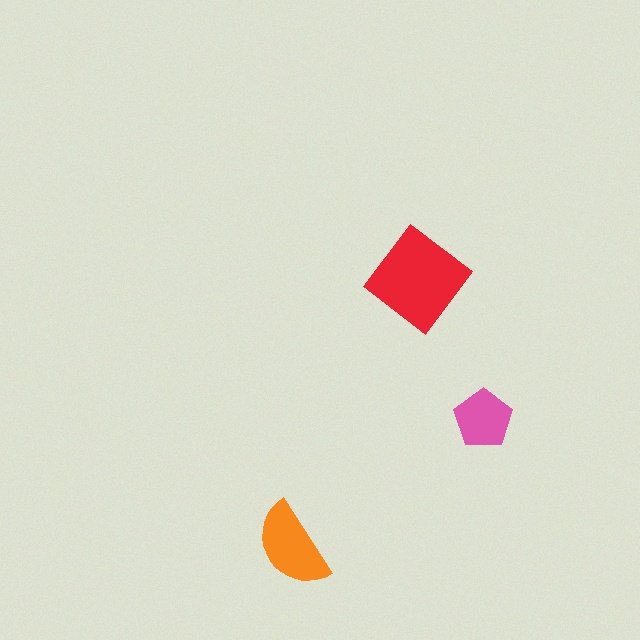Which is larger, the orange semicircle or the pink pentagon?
The orange semicircle.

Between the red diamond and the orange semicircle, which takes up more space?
The red diamond.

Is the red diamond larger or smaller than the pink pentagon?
Larger.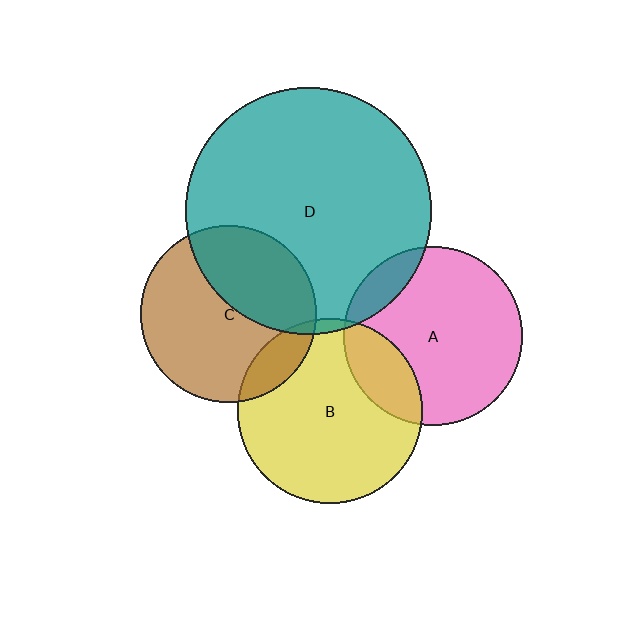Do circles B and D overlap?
Yes.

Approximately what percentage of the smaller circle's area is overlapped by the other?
Approximately 5%.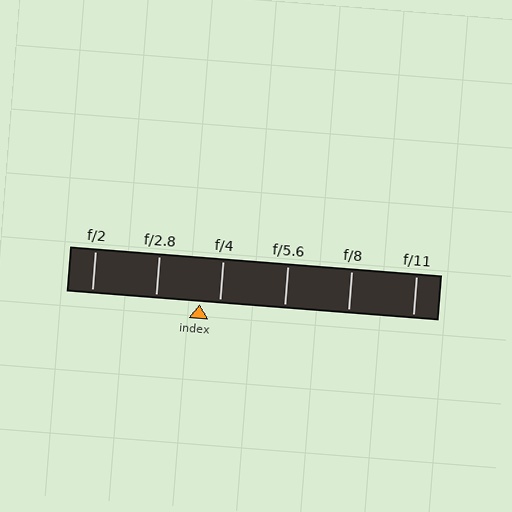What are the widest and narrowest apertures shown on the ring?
The widest aperture shown is f/2 and the narrowest is f/11.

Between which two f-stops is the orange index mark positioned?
The index mark is between f/2.8 and f/4.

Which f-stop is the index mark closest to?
The index mark is closest to f/4.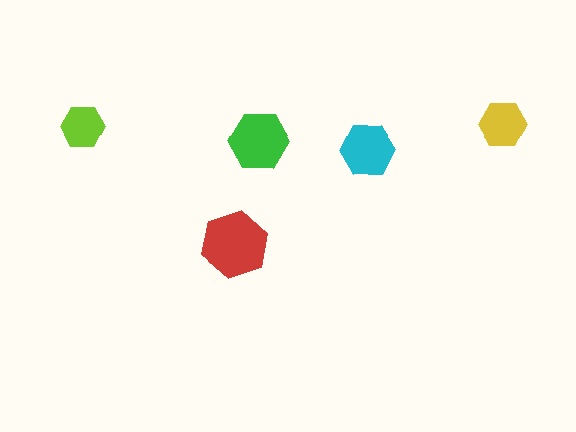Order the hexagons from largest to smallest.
the red one, the green one, the cyan one, the yellow one, the lime one.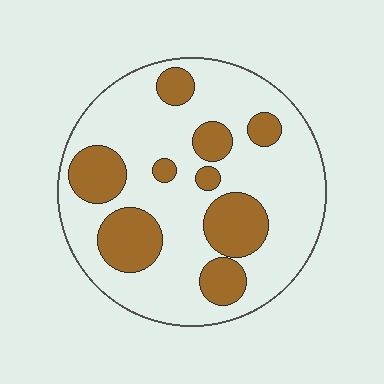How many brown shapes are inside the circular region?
9.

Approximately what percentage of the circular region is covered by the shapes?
Approximately 30%.